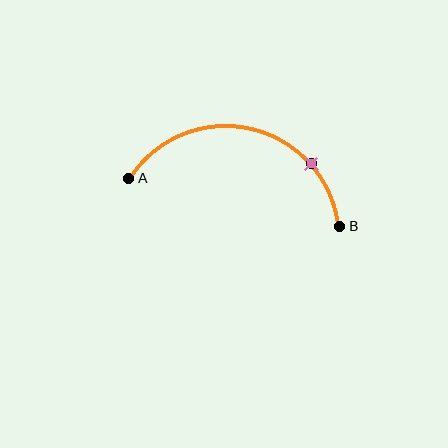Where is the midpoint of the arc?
The arc midpoint is the point on the curve farthest from the straight line joining A and B. It sits above that line.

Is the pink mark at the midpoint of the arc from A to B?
No. The pink mark lies on the arc but is closer to endpoint B. The arc midpoint would be at the point on the curve equidistant along the arc from both A and B.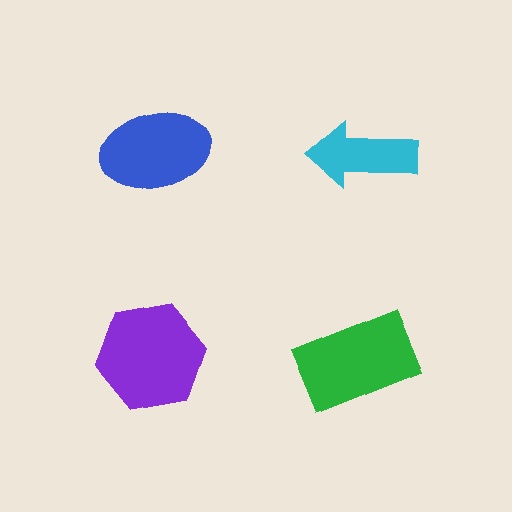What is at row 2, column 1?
A purple hexagon.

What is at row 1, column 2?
A cyan arrow.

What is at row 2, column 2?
A green rectangle.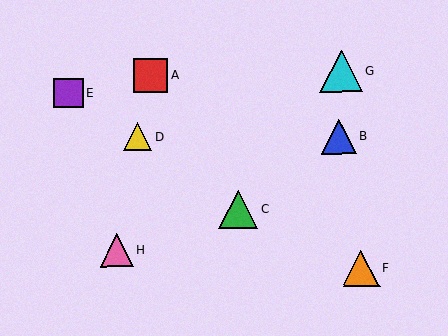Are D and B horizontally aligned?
Yes, both are at y≈137.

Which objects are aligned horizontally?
Objects B, D are aligned horizontally.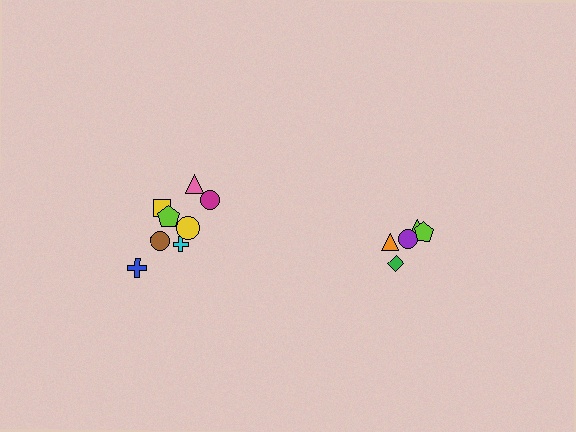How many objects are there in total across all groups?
There are 13 objects.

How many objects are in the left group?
There are 8 objects.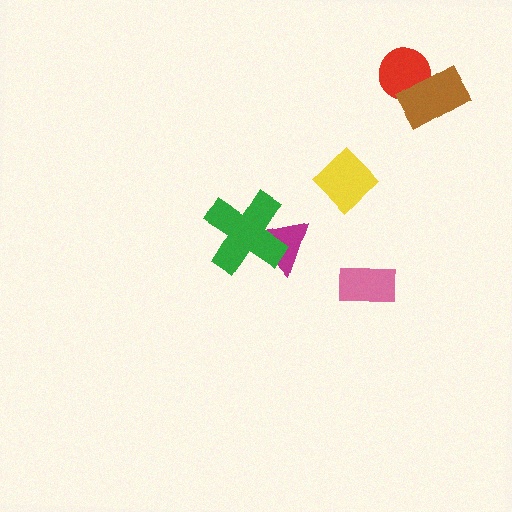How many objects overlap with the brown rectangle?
1 object overlaps with the brown rectangle.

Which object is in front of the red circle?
The brown rectangle is in front of the red circle.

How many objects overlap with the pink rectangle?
0 objects overlap with the pink rectangle.